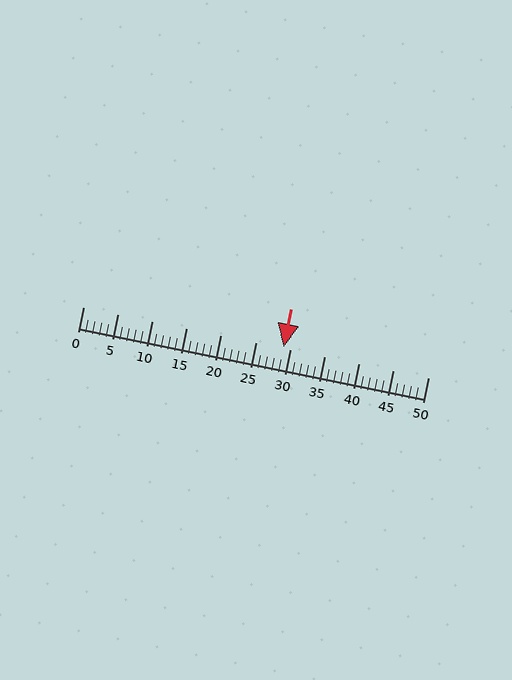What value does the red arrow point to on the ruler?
The red arrow points to approximately 29.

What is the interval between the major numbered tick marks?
The major tick marks are spaced 5 units apart.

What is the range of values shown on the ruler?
The ruler shows values from 0 to 50.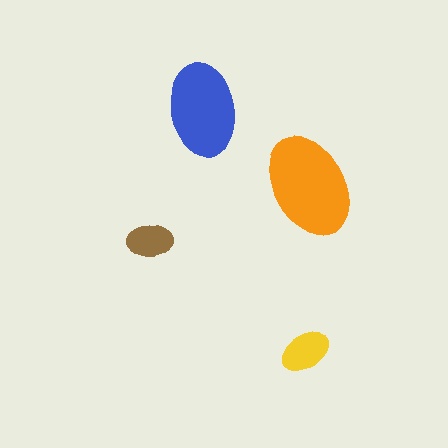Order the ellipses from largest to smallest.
the orange one, the blue one, the yellow one, the brown one.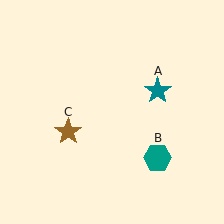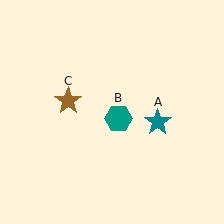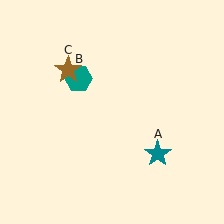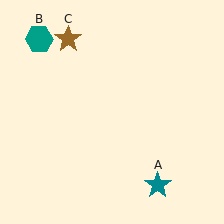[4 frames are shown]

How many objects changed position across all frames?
3 objects changed position: teal star (object A), teal hexagon (object B), brown star (object C).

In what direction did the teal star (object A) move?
The teal star (object A) moved down.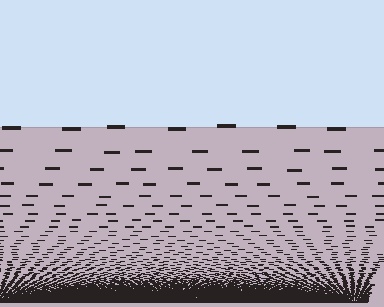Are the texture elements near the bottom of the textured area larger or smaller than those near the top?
Smaller. The gradient is inverted — elements near the bottom are smaller and denser.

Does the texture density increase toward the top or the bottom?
Density increases toward the bottom.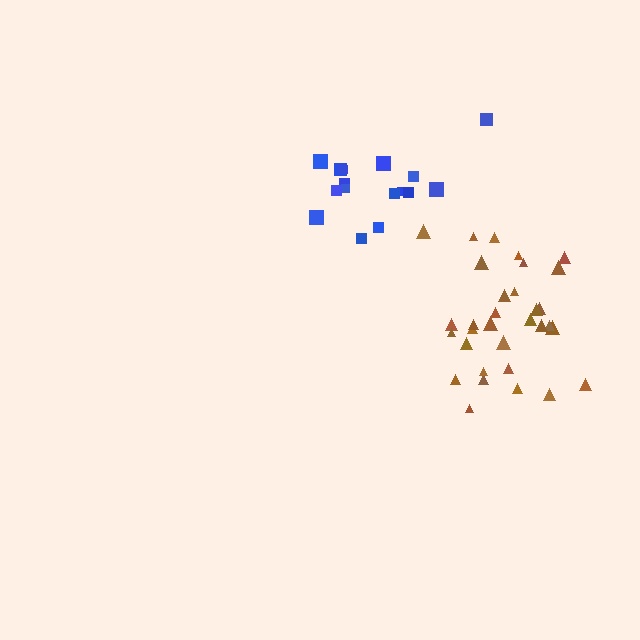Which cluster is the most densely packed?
Brown.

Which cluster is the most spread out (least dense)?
Blue.